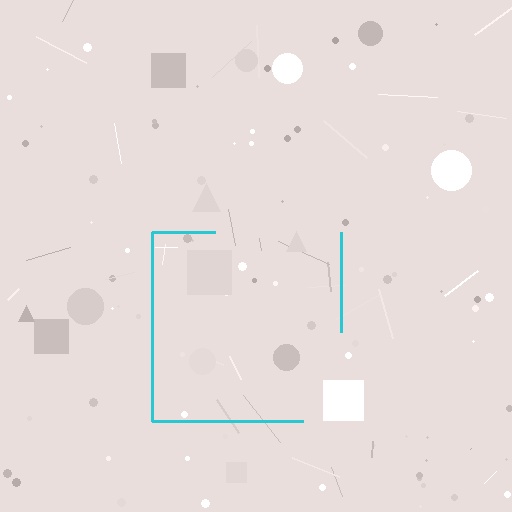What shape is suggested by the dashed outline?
The dashed outline suggests a square.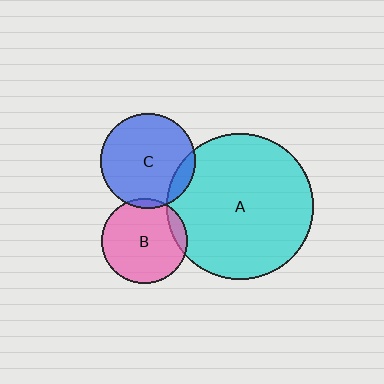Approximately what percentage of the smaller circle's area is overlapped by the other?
Approximately 10%.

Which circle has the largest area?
Circle A (cyan).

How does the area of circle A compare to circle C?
Approximately 2.4 times.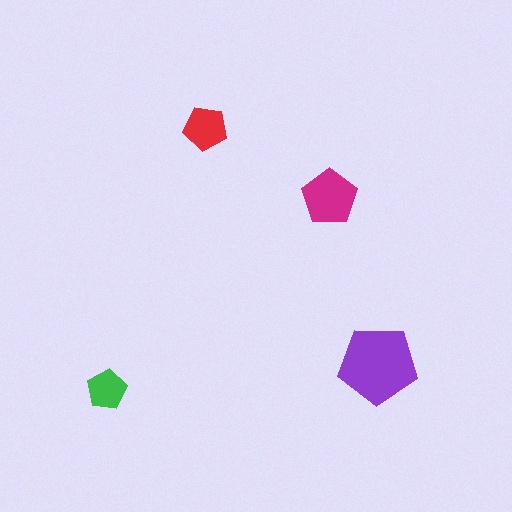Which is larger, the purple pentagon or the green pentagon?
The purple one.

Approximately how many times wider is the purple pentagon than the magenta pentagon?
About 1.5 times wider.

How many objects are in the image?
There are 4 objects in the image.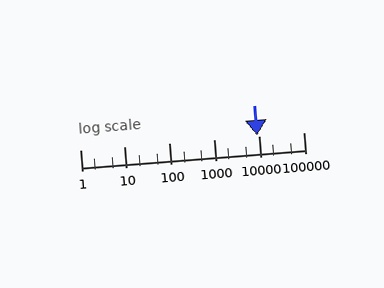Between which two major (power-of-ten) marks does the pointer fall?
The pointer is between 1000 and 10000.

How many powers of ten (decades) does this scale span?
The scale spans 5 decades, from 1 to 100000.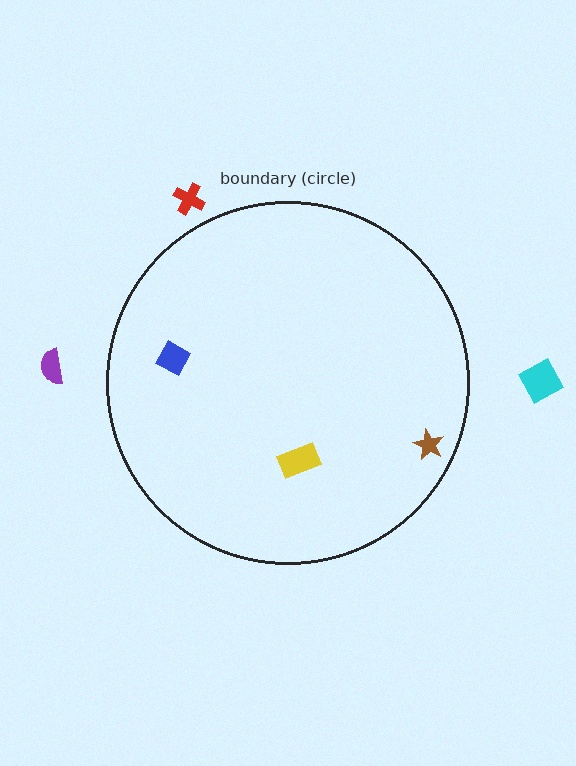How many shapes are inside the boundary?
3 inside, 3 outside.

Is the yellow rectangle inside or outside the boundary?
Inside.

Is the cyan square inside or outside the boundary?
Outside.